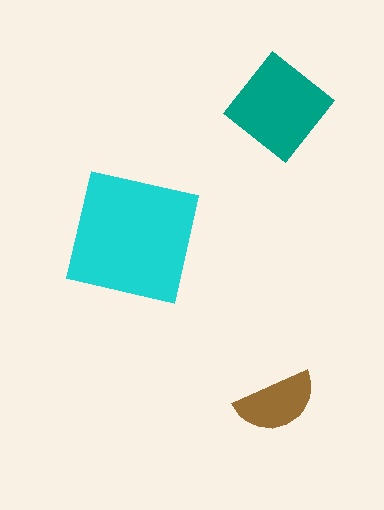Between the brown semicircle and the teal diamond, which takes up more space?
The teal diamond.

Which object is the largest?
The cyan square.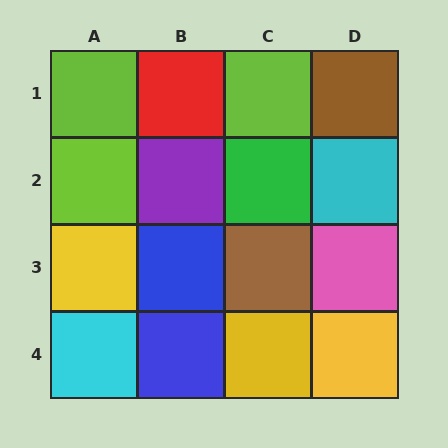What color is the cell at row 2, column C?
Green.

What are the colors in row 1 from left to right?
Lime, red, lime, brown.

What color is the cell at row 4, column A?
Cyan.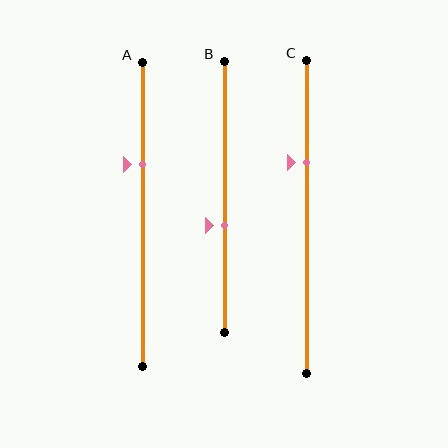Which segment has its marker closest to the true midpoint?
Segment B has its marker closest to the true midpoint.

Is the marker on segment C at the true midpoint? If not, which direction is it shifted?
No, the marker on segment C is shifted upward by about 17% of the segment length.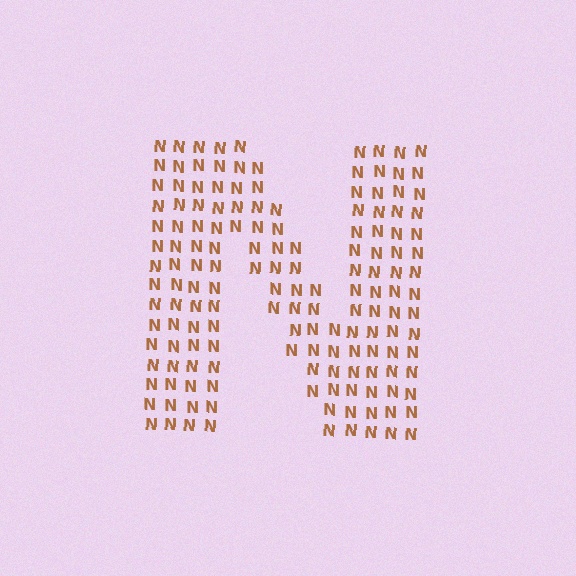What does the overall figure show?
The overall figure shows the letter N.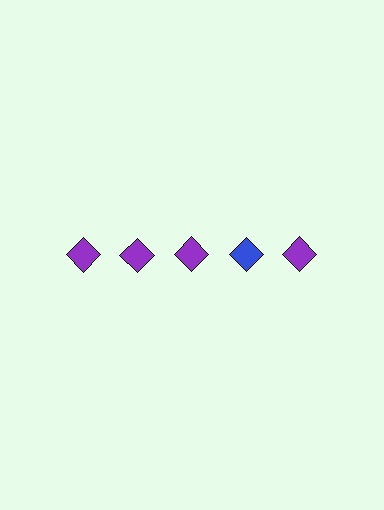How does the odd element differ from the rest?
It has a different color: blue instead of purple.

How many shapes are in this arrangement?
There are 5 shapes arranged in a grid pattern.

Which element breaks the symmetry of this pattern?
The blue diamond in the top row, second from right column breaks the symmetry. All other shapes are purple diamonds.